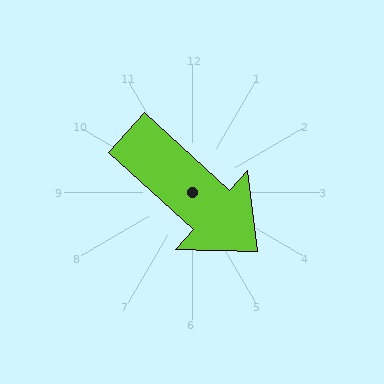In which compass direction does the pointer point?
Southeast.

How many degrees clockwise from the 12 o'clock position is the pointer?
Approximately 132 degrees.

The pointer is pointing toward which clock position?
Roughly 4 o'clock.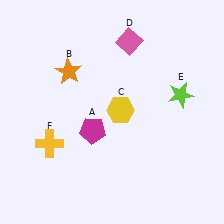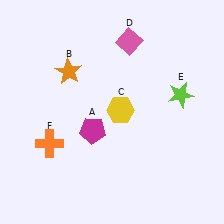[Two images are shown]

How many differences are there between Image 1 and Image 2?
There is 1 difference between the two images.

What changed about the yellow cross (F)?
In Image 1, F is yellow. In Image 2, it changed to orange.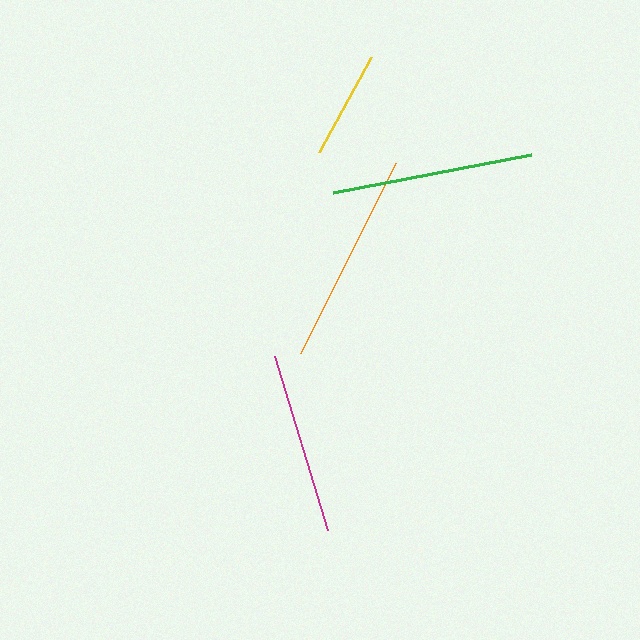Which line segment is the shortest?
The yellow line is the shortest at approximately 108 pixels.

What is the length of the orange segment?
The orange segment is approximately 213 pixels long.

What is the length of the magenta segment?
The magenta segment is approximately 182 pixels long.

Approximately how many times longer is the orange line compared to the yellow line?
The orange line is approximately 2.0 times the length of the yellow line.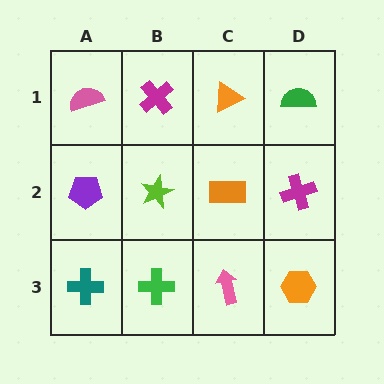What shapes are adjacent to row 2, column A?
A pink semicircle (row 1, column A), a teal cross (row 3, column A), a lime star (row 2, column B).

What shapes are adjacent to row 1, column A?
A purple pentagon (row 2, column A), a magenta cross (row 1, column B).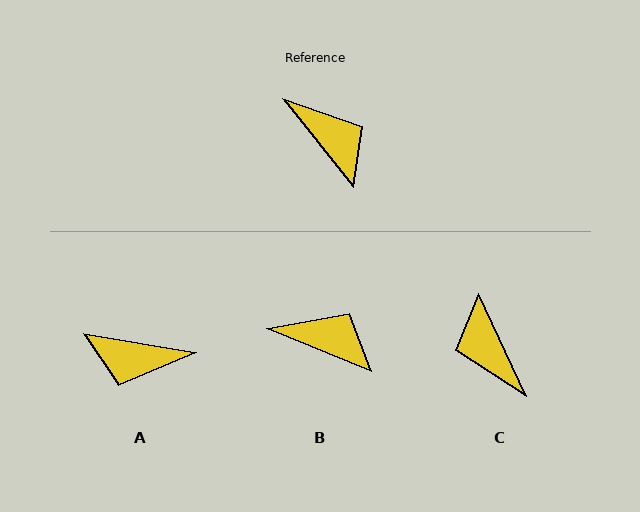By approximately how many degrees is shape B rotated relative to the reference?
Approximately 29 degrees counter-clockwise.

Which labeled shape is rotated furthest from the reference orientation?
C, about 166 degrees away.